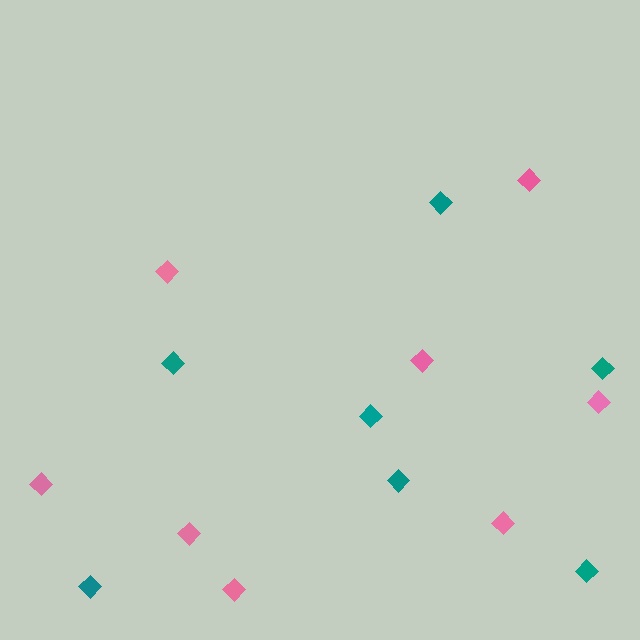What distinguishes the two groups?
There are 2 groups: one group of pink diamonds (8) and one group of teal diamonds (7).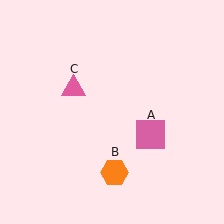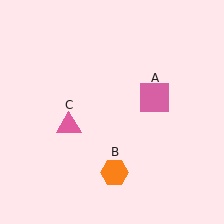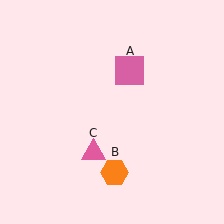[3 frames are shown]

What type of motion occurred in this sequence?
The pink square (object A), pink triangle (object C) rotated counterclockwise around the center of the scene.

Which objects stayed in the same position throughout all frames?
Orange hexagon (object B) remained stationary.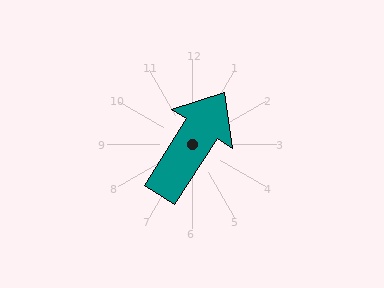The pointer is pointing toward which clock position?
Roughly 1 o'clock.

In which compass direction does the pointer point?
Northeast.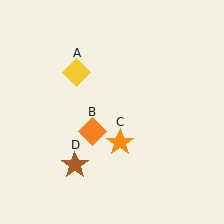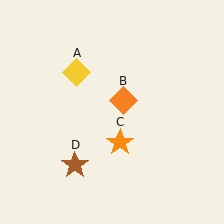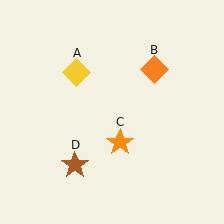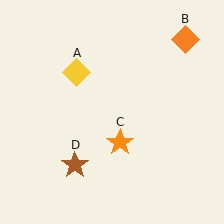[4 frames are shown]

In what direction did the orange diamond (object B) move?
The orange diamond (object B) moved up and to the right.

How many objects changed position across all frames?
1 object changed position: orange diamond (object B).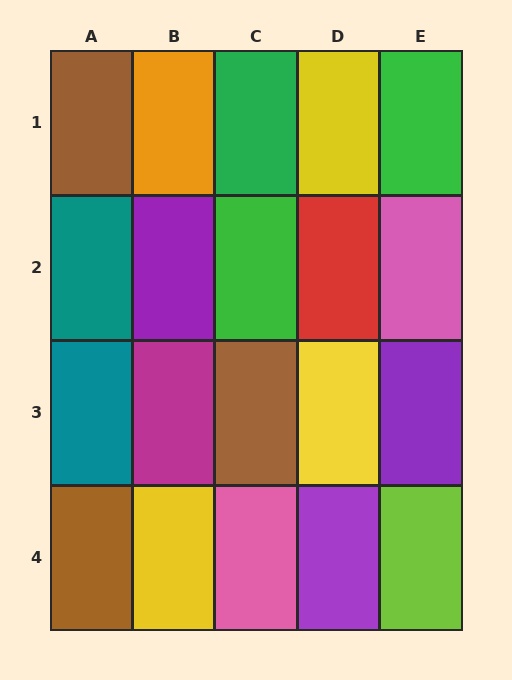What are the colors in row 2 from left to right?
Teal, purple, green, red, pink.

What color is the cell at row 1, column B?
Orange.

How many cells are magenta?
1 cell is magenta.